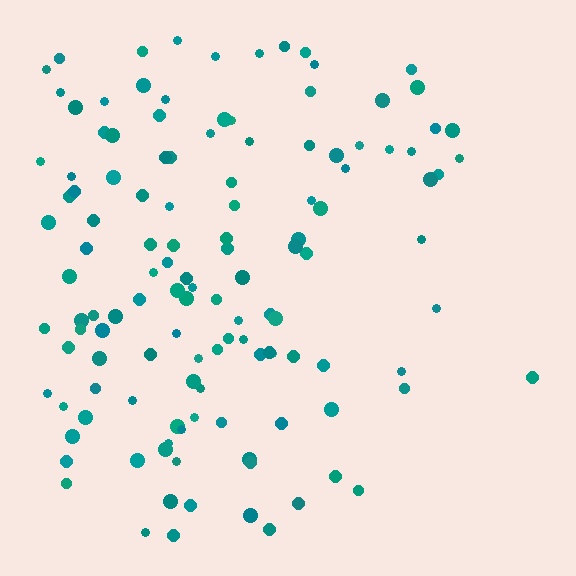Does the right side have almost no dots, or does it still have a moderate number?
Still a moderate number, just noticeably fewer than the left.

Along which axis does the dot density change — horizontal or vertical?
Horizontal.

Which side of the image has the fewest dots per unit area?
The right.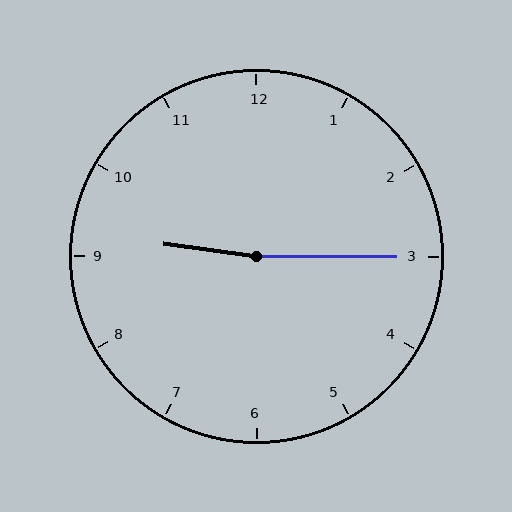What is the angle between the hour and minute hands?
Approximately 172 degrees.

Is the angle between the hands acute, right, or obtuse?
It is obtuse.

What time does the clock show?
9:15.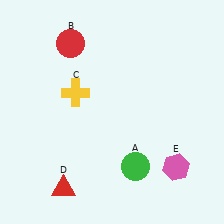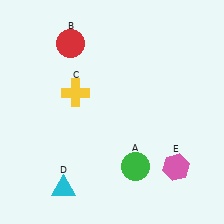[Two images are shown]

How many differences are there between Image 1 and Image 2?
There is 1 difference between the two images.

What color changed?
The triangle (D) changed from red in Image 1 to cyan in Image 2.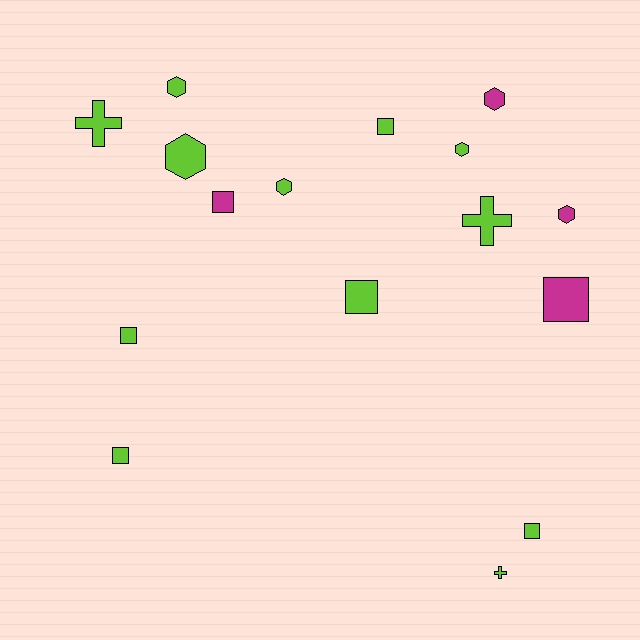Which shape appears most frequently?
Square, with 7 objects.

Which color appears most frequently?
Lime, with 12 objects.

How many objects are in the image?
There are 16 objects.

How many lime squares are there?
There are 5 lime squares.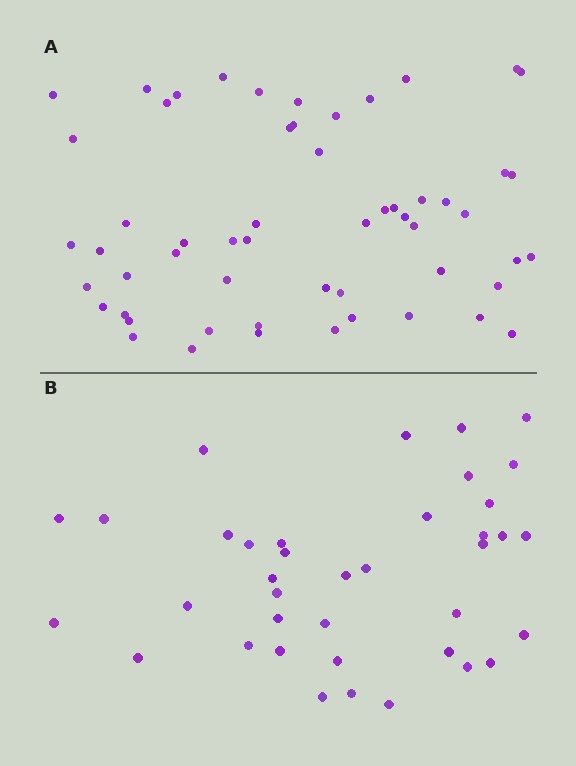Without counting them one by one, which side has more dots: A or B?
Region A (the top region) has more dots.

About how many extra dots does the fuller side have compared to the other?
Region A has approximately 20 more dots than region B.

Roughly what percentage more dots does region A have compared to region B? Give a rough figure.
About 45% more.